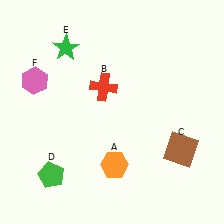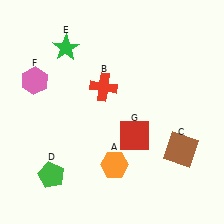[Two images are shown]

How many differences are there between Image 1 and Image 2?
There is 1 difference between the two images.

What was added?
A red square (G) was added in Image 2.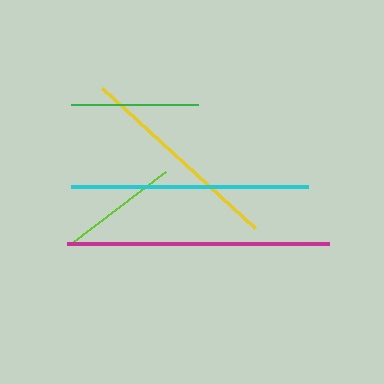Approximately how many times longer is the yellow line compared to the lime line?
The yellow line is approximately 1.7 times the length of the lime line.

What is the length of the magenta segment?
The magenta segment is approximately 262 pixels long.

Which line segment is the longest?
The magenta line is the longest at approximately 262 pixels.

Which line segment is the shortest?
The lime line is the shortest at approximately 120 pixels.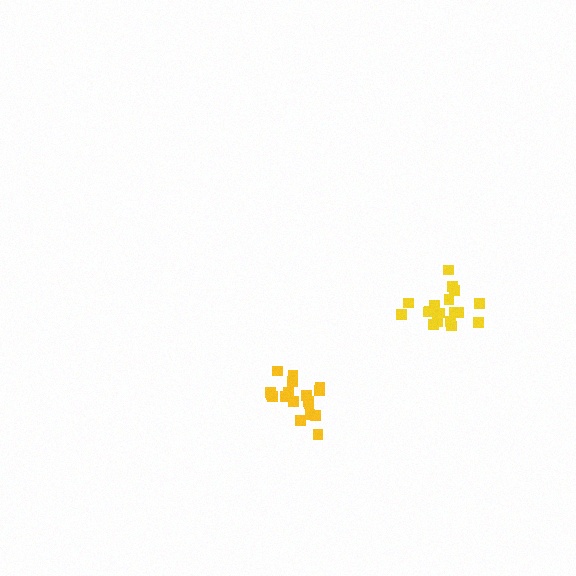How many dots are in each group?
Group 1: 18 dots, Group 2: 18 dots (36 total).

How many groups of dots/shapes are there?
There are 2 groups.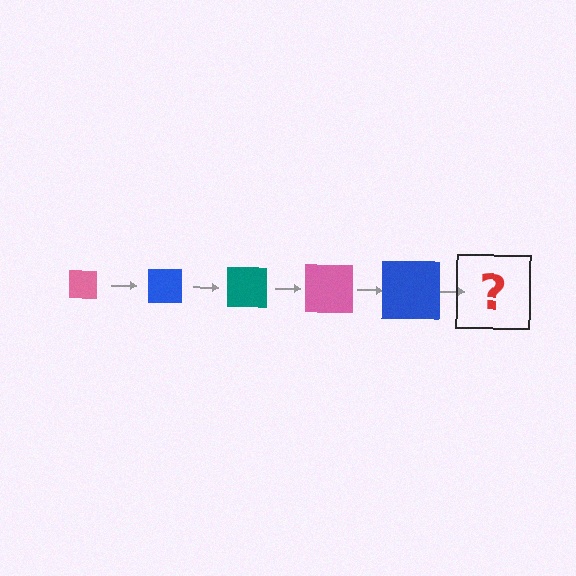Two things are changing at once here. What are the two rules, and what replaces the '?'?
The two rules are that the square grows larger each step and the color cycles through pink, blue, and teal. The '?' should be a teal square, larger than the previous one.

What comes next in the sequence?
The next element should be a teal square, larger than the previous one.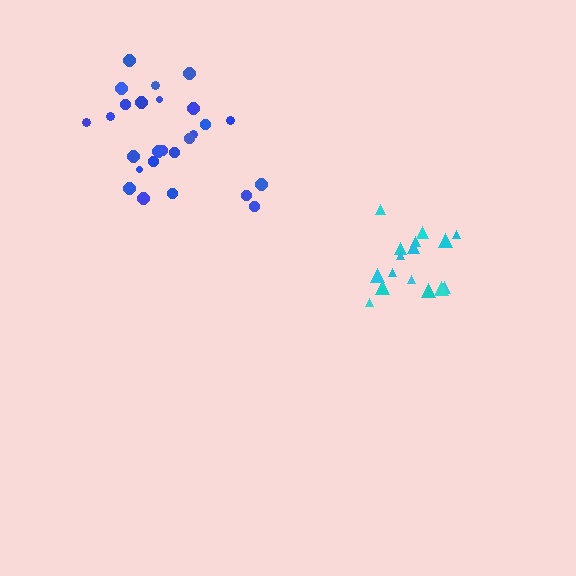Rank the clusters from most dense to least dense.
cyan, blue.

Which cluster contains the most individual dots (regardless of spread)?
Blue (26).